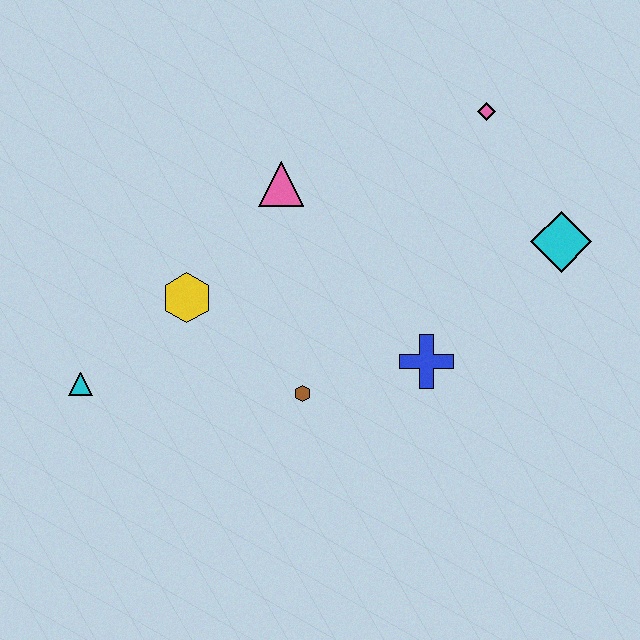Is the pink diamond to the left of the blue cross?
No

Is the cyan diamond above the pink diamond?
No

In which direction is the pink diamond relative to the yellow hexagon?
The pink diamond is to the right of the yellow hexagon.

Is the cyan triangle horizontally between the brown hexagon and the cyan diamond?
No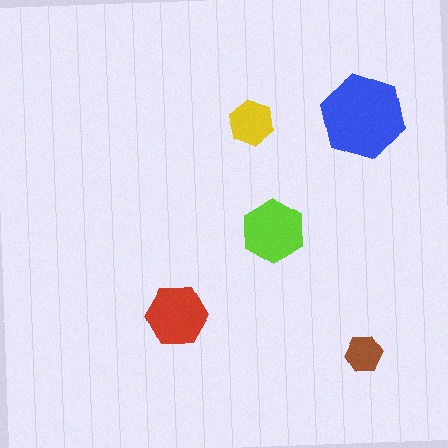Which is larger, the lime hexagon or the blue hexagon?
The blue one.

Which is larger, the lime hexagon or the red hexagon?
The lime one.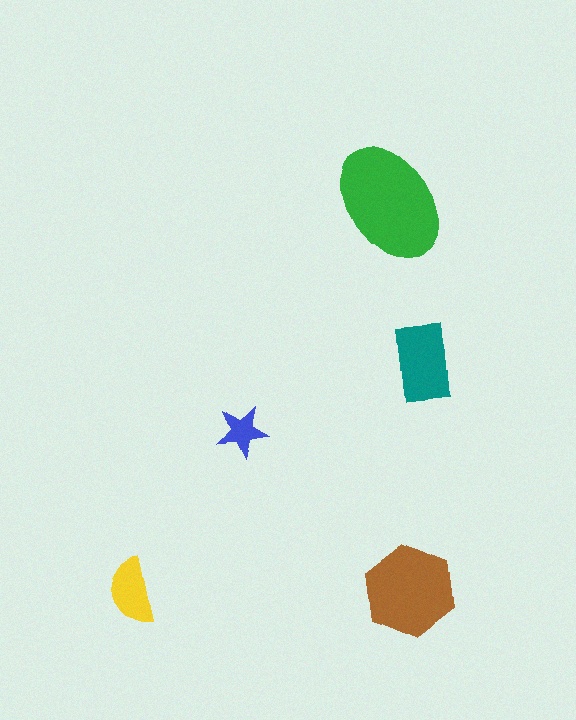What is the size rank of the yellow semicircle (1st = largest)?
4th.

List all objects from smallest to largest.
The blue star, the yellow semicircle, the teal rectangle, the brown hexagon, the green ellipse.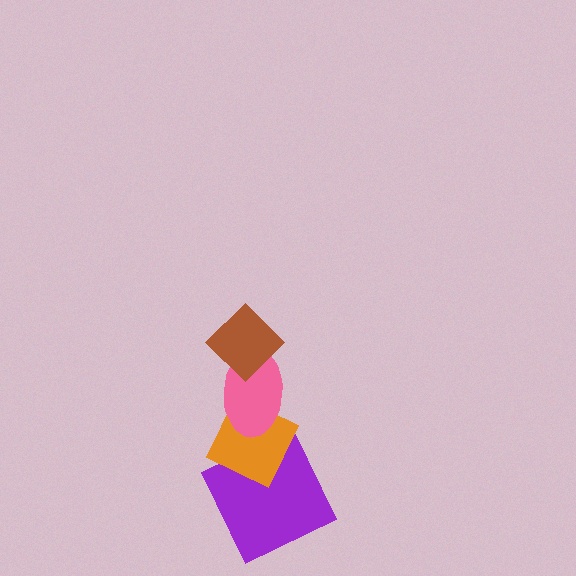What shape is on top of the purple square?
The orange diamond is on top of the purple square.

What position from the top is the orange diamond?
The orange diamond is 3rd from the top.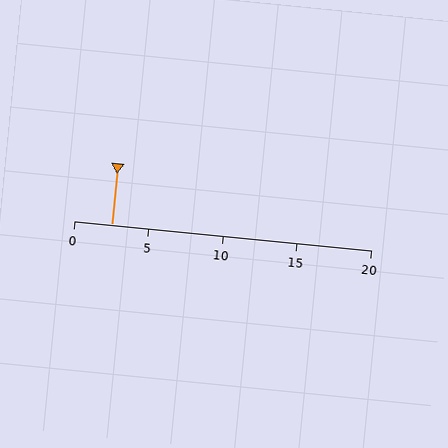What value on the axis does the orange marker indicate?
The marker indicates approximately 2.5.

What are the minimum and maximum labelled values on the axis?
The axis runs from 0 to 20.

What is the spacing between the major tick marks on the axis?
The major ticks are spaced 5 apart.